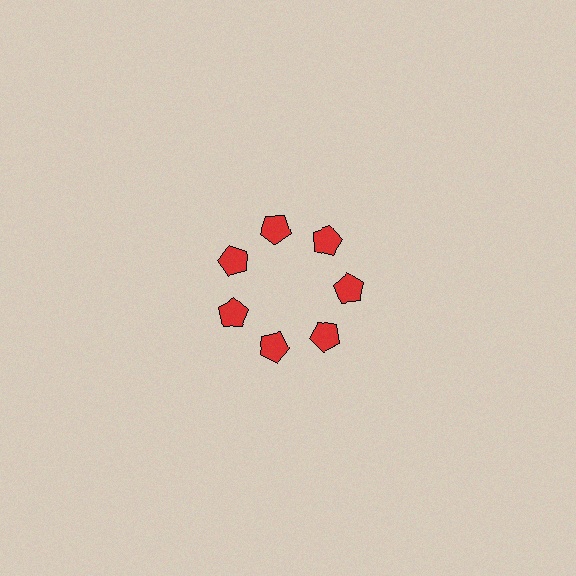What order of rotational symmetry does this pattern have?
This pattern has 7-fold rotational symmetry.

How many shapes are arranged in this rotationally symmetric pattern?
There are 7 shapes, arranged in 7 groups of 1.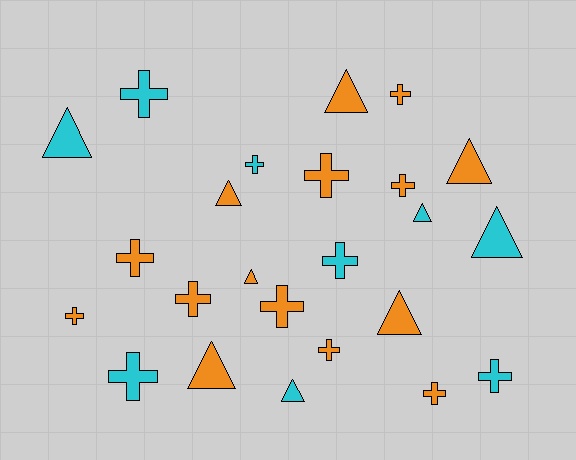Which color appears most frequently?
Orange, with 15 objects.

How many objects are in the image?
There are 24 objects.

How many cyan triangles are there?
There are 4 cyan triangles.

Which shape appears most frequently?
Cross, with 14 objects.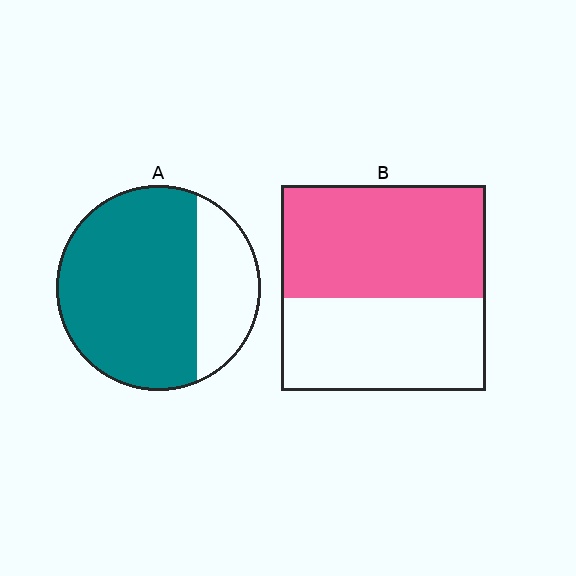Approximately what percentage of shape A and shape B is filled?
A is approximately 75% and B is approximately 55%.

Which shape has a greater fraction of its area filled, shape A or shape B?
Shape A.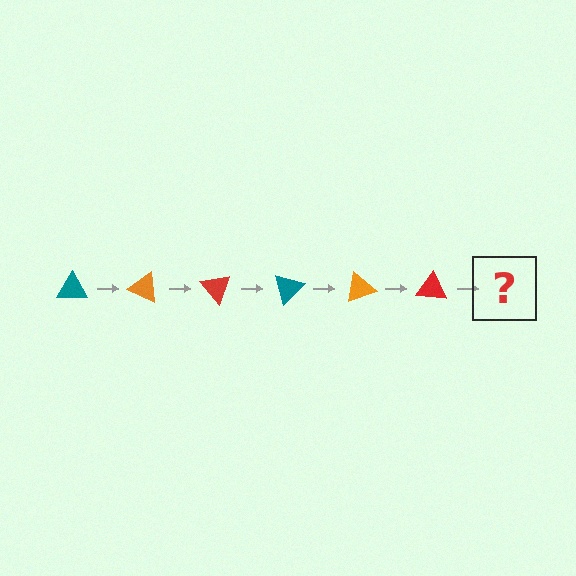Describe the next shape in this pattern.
It should be a teal triangle, rotated 150 degrees from the start.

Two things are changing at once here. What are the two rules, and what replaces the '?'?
The two rules are that it rotates 25 degrees each step and the color cycles through teal, orange, and red. The '?' should be a teal triangle, rotated 150 degrees from the start.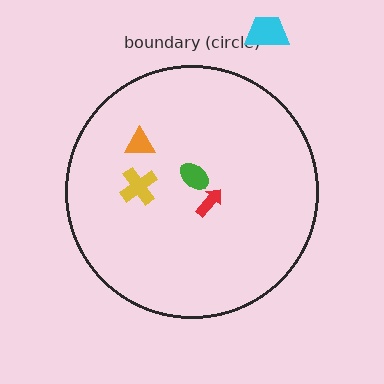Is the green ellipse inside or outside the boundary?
Inside.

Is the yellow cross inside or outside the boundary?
Inside.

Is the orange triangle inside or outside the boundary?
Inside.